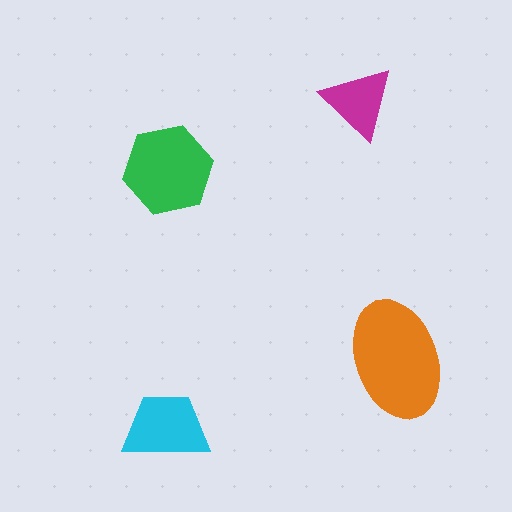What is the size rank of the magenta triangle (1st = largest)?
4th.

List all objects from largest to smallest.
The orange ellipse, the green hexagon, the cyan trapezoid, the magenta triangle.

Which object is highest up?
The magenta triangle is topmost.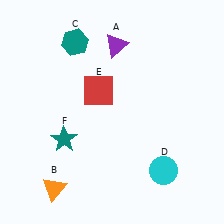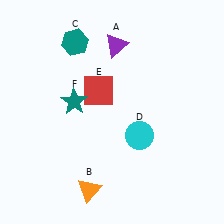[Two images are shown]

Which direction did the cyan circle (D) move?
The cyan circle (D) moved up.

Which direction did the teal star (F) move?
The teal star (F) moved up.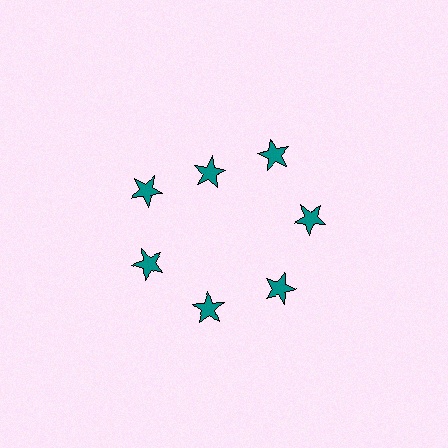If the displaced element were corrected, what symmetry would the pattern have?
It would have 7-fold rotational symmetry — the pattern would map onto itself every 51 degrees.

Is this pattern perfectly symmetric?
No. The 7 teal stars are arranged in a ring, but one element near the 12 o'clock position is pulled inward toward the center, breaking the 7-fold rotational symmetry.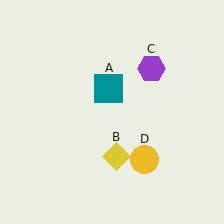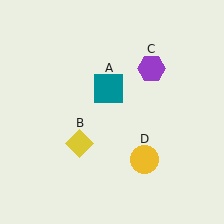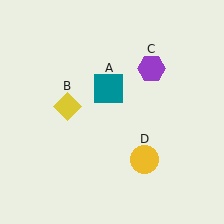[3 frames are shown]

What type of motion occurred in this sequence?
The yellow diamond (object B) rotated clockwise around the center of the scene.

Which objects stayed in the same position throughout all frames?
Teal square (object A) and purple hexagon (object C) and yellow circle (object D) remained stationary.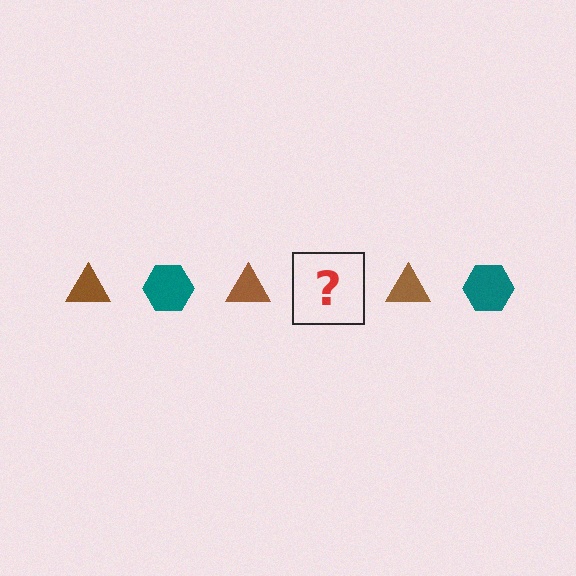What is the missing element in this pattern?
The missing element is a teal hexagon.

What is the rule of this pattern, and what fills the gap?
The rule is that the pattern alternates between brown triangle and teal hexagon. The gap should be filled with a teal hexagon.